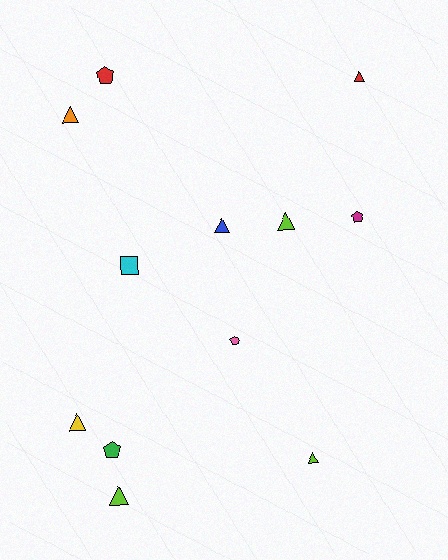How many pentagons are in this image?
There are 4 pentagons.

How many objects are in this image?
There are 12 objects.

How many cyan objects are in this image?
There is 1 cyan object.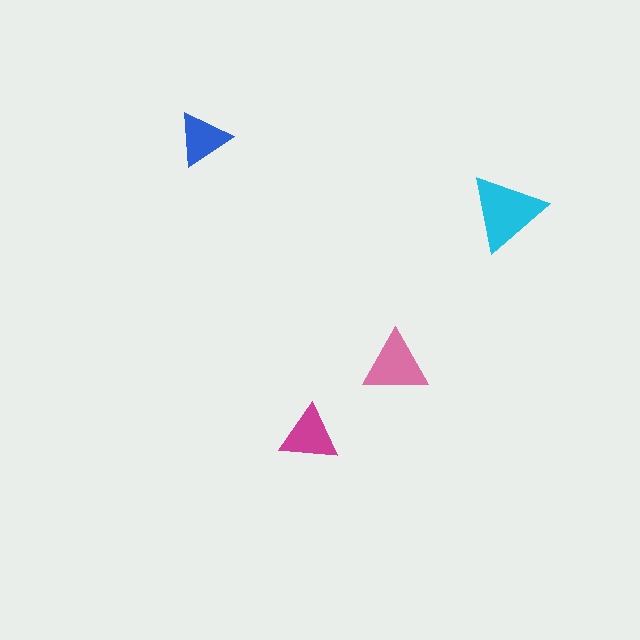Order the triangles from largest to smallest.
the cyan one, the pink one, the magenta one, the blue one.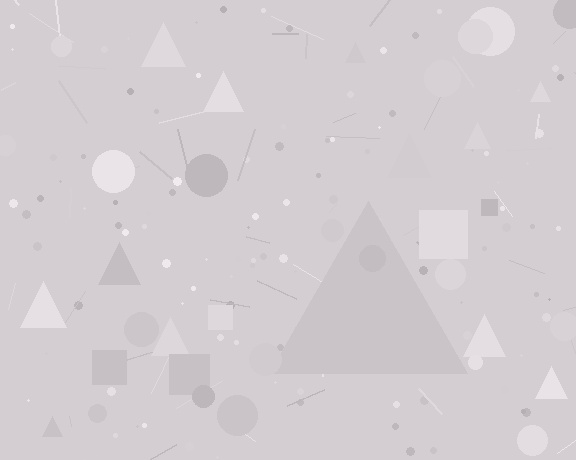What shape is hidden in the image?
A triangle is hidden in the image.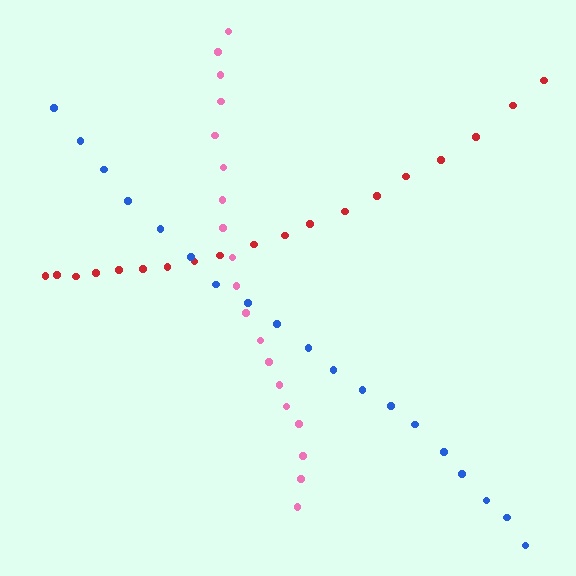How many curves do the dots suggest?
There are 3 distinct paths.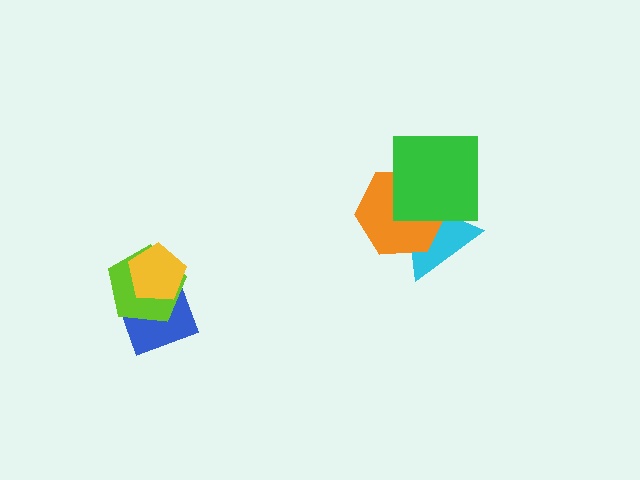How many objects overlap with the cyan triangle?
2 objects overlap with the cyan triangle.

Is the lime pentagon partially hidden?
Yes, it is partially covered by another shape.